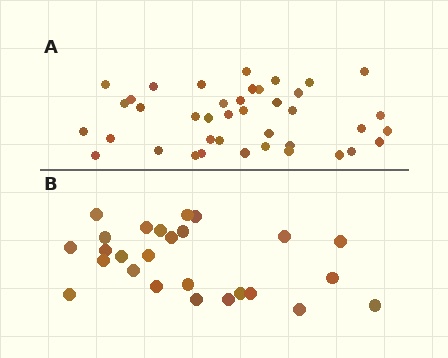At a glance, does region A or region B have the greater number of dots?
Region A (the top region) has more dots.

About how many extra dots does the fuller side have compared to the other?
Region A has approximately 15 more dots than region B.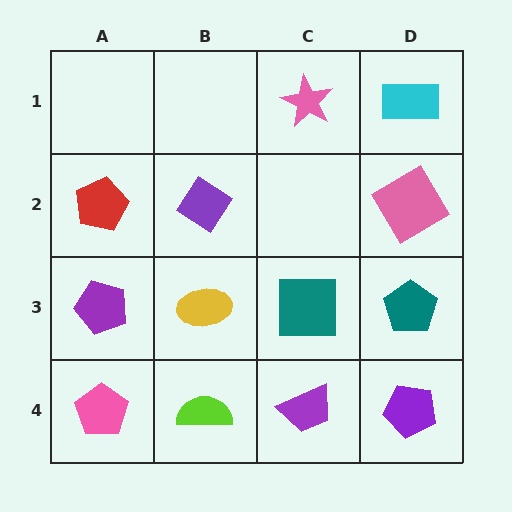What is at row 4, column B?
A lime semicircle.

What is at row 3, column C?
A teal square.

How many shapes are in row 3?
4 shapes.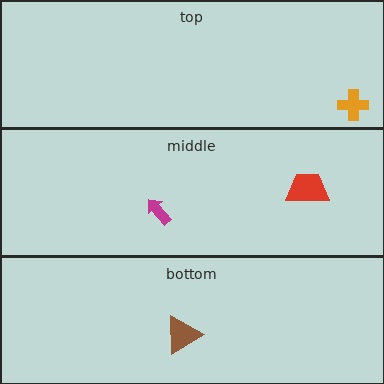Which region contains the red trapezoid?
The middle region.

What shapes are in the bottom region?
The brown triangle.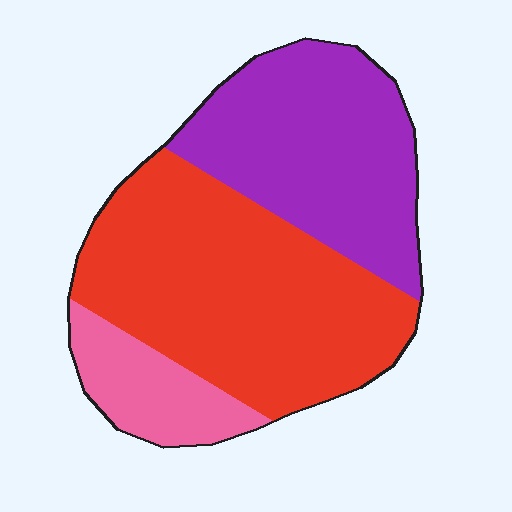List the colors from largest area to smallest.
From largest to smallest: red, purple, pink.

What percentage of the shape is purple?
Purple takes up about three eighths (3/8) of the shape.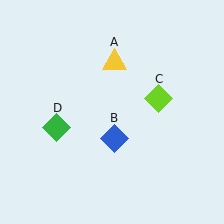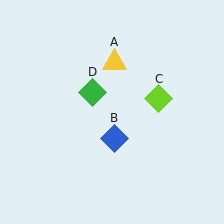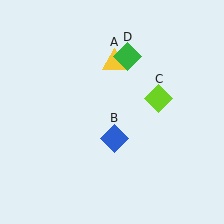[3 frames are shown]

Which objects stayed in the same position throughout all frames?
Yellow triangle (object A) and blue diamond (object B) and lime diamond (object C) remained stationary.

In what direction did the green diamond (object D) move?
The green diamond (object D) moved up and to the right.